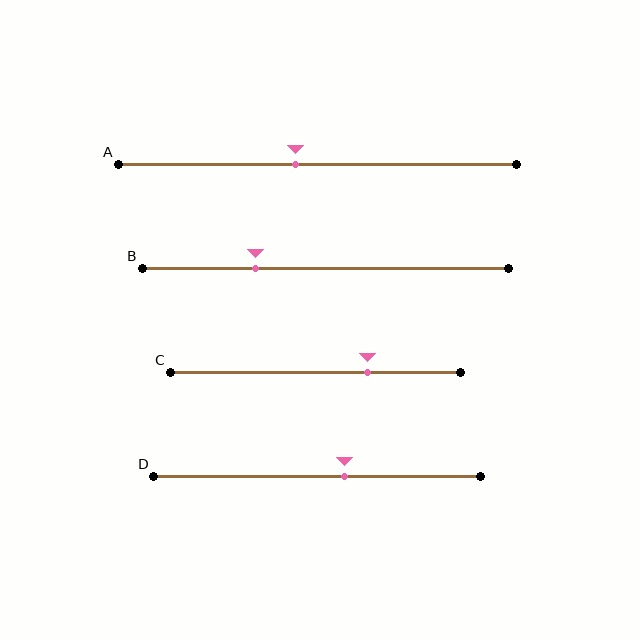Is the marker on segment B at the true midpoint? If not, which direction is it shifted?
No, the marker on segment B is shifted to the left by about 19% of the segment length.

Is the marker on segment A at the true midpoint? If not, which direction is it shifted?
No, the marker on segment A is shifted to the left by about 6% of the segment length.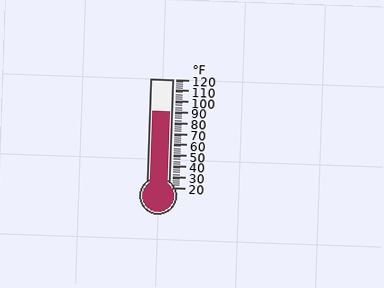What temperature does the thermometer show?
The thermometer shows approximately 90°F.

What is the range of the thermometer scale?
The thermometer scale ranges from 20°F to 120°F.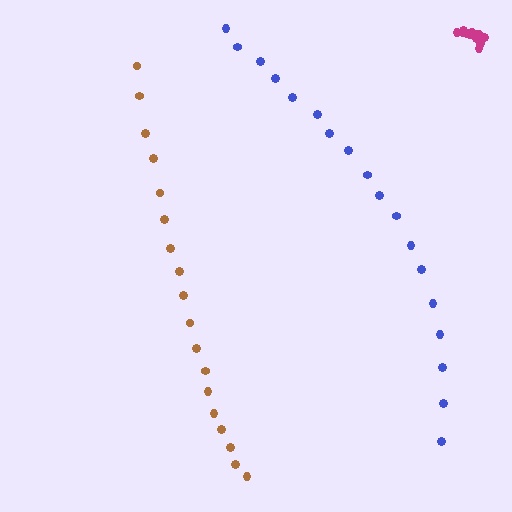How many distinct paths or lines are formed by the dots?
There are 3 distinct paths.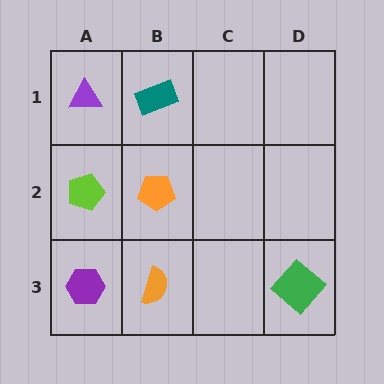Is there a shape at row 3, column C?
No, that cell is empty.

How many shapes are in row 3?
3 shapes.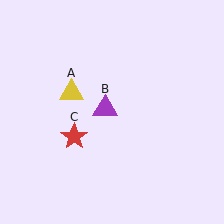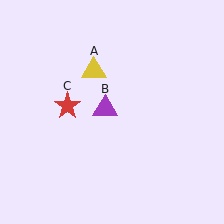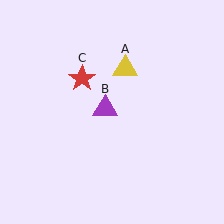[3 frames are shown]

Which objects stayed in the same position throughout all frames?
Purple triangle (object B) remained stationary.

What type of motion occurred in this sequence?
The yellow triangle (object A), red star (object C) rotated clockwise around the center of the scene.